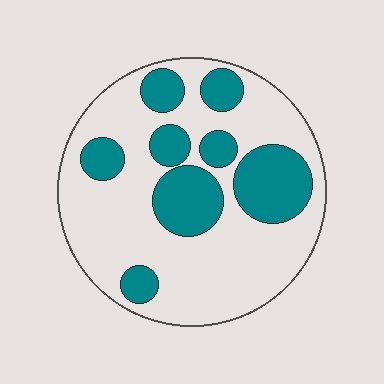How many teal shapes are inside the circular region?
8.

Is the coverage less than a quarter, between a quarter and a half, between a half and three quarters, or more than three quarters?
Between a quarter and a half.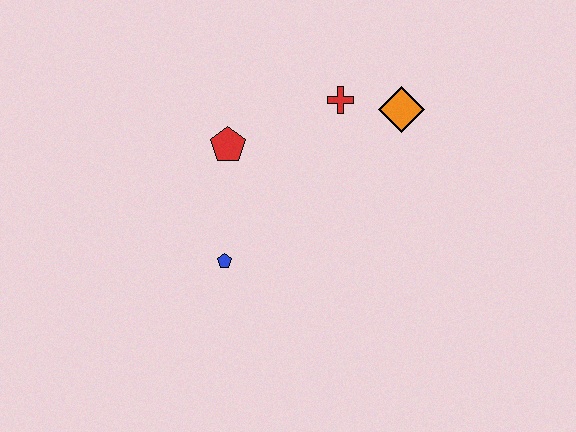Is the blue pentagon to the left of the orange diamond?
Yes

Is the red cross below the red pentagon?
No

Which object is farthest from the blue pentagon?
The orange diamond is farthest from the blue pentagon.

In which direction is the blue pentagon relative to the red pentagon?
The blue pentagon is below the red pentagon.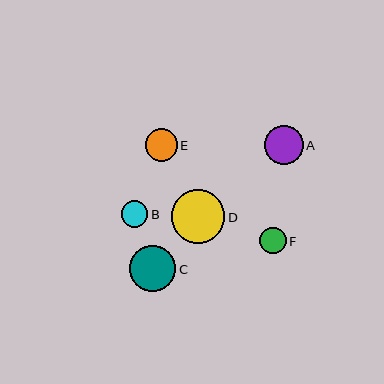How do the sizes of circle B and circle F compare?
Circle B and circle F are approximately the same size.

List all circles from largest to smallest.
From largest to smallest: D, C, A, E, B, F.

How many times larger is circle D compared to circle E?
Circle D is approximately 1.7 times the size of circle E.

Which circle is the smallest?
Circle F is the smallest with a size of approximately 26 pixels.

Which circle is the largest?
Circle D is the largest with a size of approximately 54 pixels.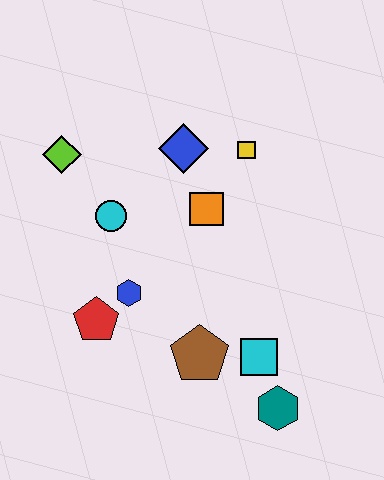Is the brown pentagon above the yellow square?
No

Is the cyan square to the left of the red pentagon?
No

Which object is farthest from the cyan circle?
The teal hexagon is farthest from the cyan circle.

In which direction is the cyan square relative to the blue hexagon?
The cyan square is to the right of the blue hexagon.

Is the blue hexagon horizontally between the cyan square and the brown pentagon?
No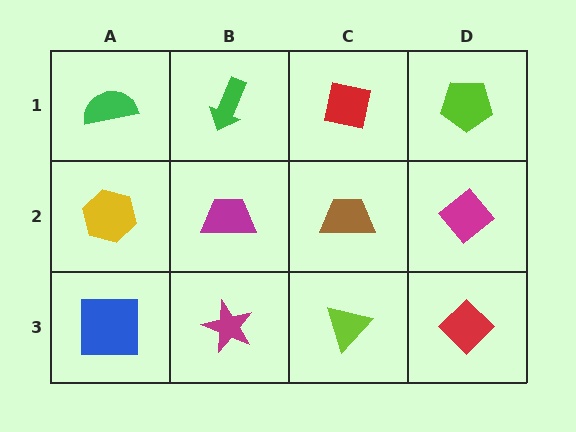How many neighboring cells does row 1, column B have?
3.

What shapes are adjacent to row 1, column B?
A magenta trapezoid (row 2, column B), a green semicircle (row 1, column A), a red square (row 1, column C).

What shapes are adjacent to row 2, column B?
A green arrow (row 1, column B), a magenta star (row 3, column B), a yellow hexagon (row 2, column A), a brown trapezoid (row 2, column C).